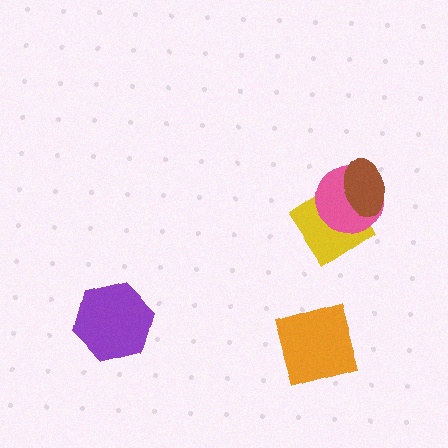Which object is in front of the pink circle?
The brown ellipse is in front of the pink circle.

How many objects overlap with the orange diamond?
0 objects overlap with the orange diamond.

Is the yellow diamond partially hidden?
Yes, it is partially covered by another shape.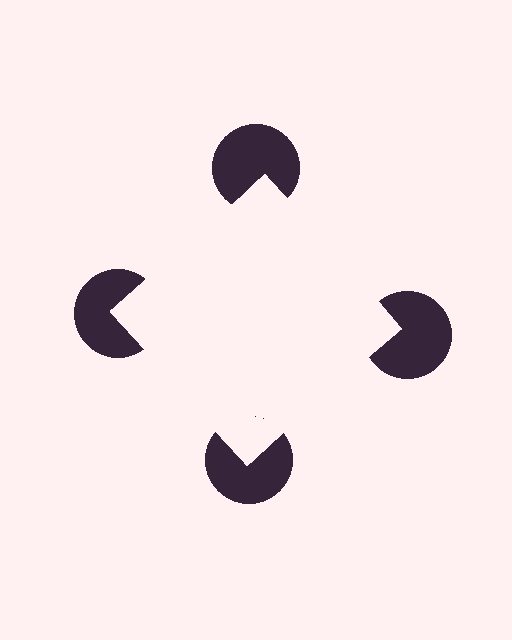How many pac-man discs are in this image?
There are 4 — one at each vertex of the illusory square.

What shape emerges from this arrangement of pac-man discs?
An illusory square — its edges are inferred from the aligned wedge cuts in the pac-man discs, not physically drawn.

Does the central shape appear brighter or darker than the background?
It typically appears slightly brighter than the background, even though no actual brightness change is drawn.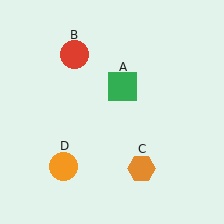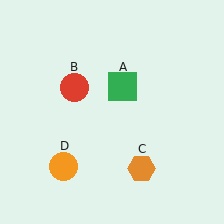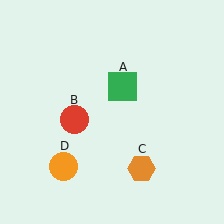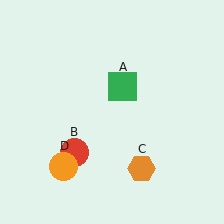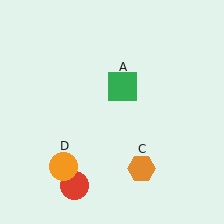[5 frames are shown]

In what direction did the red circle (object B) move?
The red circle (object B) moved down.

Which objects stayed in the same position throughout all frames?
Green square (object A) and orange hexagon (object C) and orange circle (object D) remained stationary.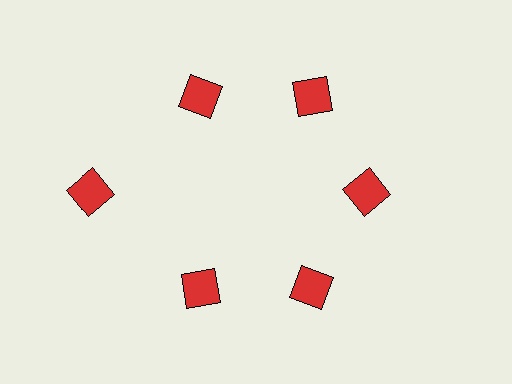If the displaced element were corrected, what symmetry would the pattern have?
It would have 6-fold rotational symmetry — the pattern would map onto itself every 60 degrees.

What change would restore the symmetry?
The symmetry would be restored by moving it inward, back onto the ring so that all 6 diamonds sit at equal angles and equal distance from the center.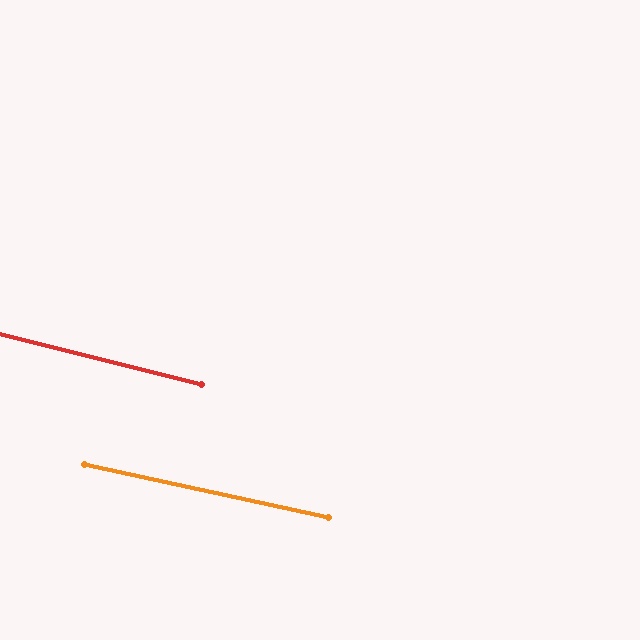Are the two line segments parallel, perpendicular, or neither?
Parallel — their directions differ by only 1.7°.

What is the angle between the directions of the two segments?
Approximately 2 degrees.